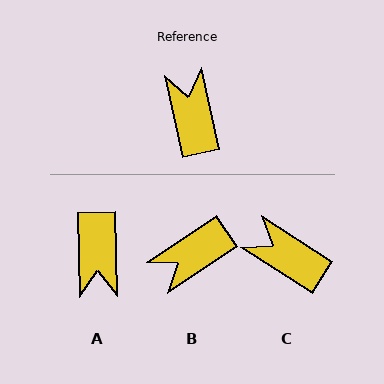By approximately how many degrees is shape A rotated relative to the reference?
Approximately 169 degrees counter-clockwise.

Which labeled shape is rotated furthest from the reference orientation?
A, about 169 degrees away.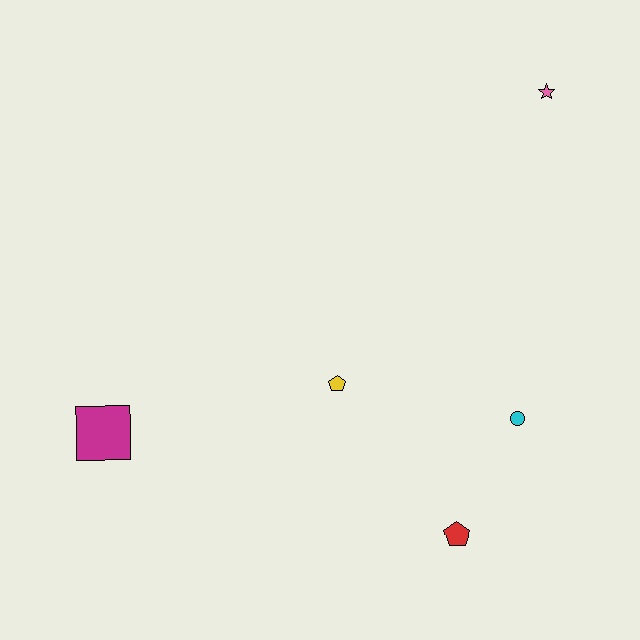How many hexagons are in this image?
There are no hexagons.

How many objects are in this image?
There are 5 objects.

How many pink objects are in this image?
There is 1 pink object.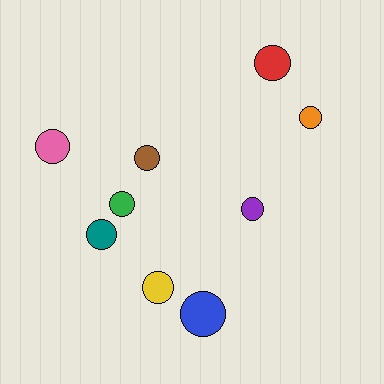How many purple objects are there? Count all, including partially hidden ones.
There is 1 purple object.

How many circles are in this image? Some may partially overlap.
There are 9 circles.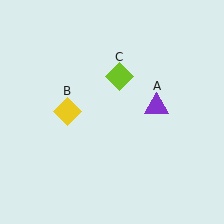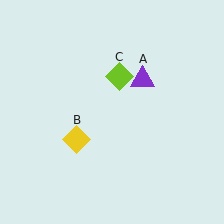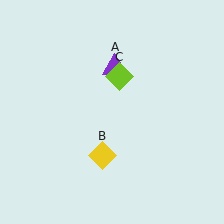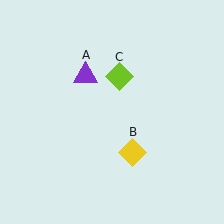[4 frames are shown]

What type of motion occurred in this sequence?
The purple triangle (object A), yellow diamond (object B) rotated counterclockwise around the center of the scene.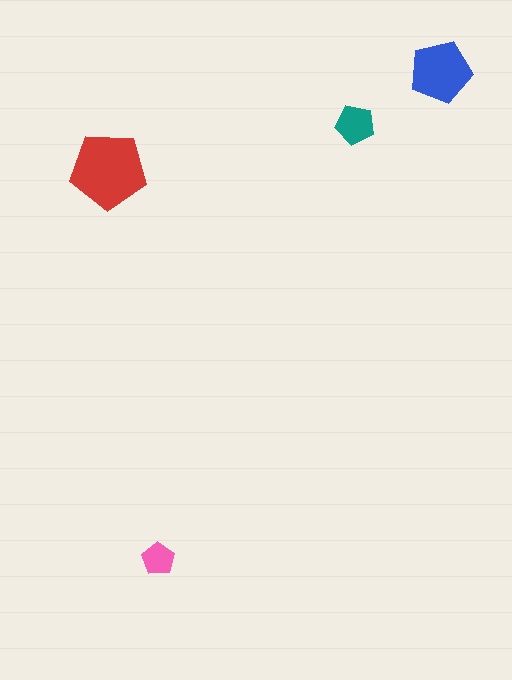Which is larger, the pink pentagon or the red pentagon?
The red one.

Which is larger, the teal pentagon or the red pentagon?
The red one.